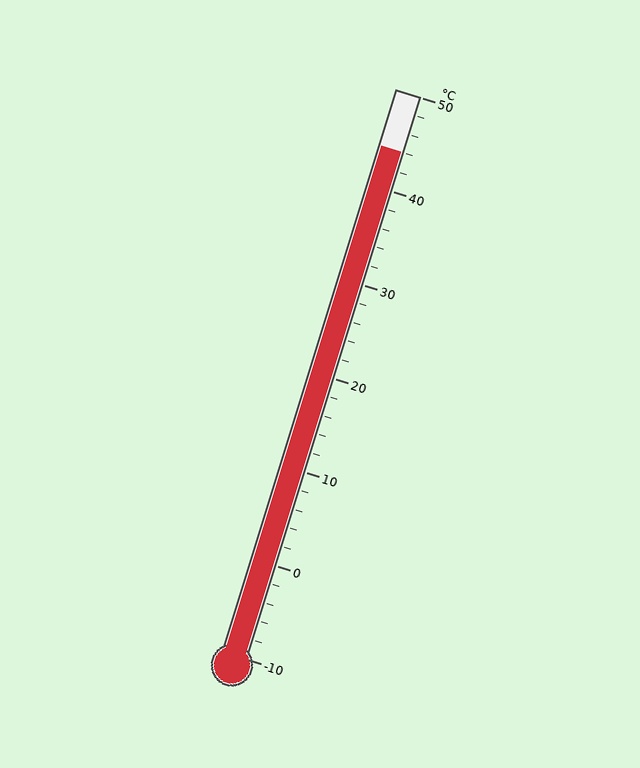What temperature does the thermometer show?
The thermometer shows approximately 44°C.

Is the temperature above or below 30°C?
The temperature is above 30°C.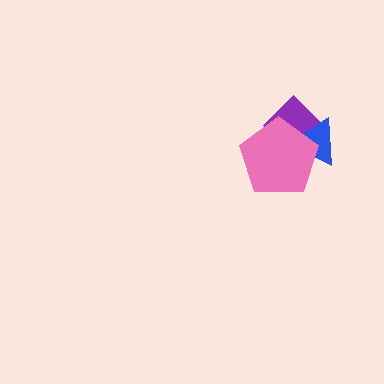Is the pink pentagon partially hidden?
No, no other shape covers it.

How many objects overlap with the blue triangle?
2 objects overlap with the blue triangle.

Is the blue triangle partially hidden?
Yes, it is partially covered by another shape.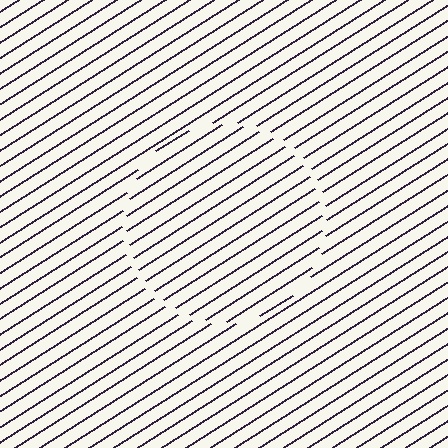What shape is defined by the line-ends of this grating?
An illusory circle. The interior of the shape contains the same grating, shifted by half a period — the contour is defined by the phase discontinuity where line-ends from the inner and outer gratings abut.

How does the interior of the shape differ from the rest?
The interior of the shape contains the same grating, shifted by half a period — the contour is defined by the phase discontinuity where line-ends from the inner and outer gratings abut.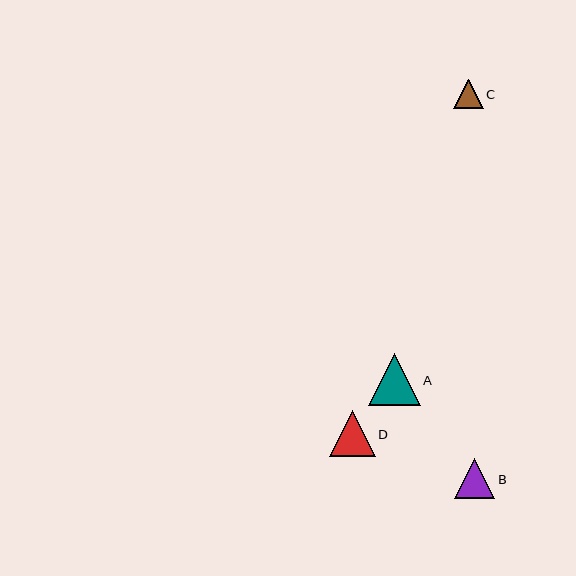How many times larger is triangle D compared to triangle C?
Triangle D is approximately 1.6 times the size of triangle C.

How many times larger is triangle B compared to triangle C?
Triangle B is approximately 1.4 times the size of triangle C.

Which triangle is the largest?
Triangle A is the largest with a size of approximately 52 pixels.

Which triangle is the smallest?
Triangle C is the smallest with a size of approximately 29 pixels.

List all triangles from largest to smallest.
From largest to smallest: A, D, B, C.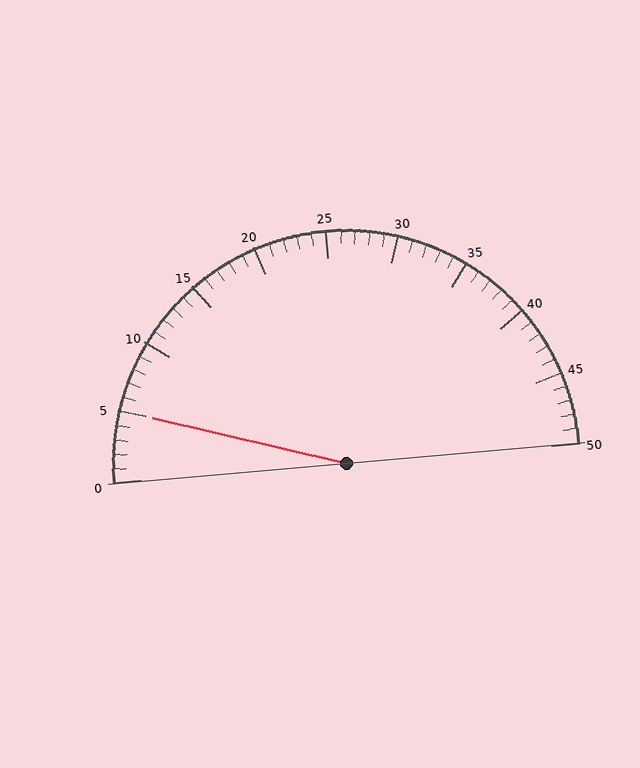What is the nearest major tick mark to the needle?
The nearest major tick mark is 5.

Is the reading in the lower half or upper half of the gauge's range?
The reading is in the lower half of the range (0 to 50).